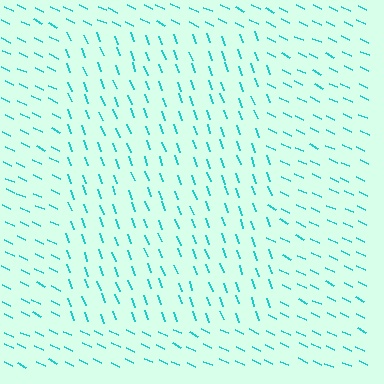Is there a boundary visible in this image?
Yes, there is a texture boundary formed by a change in line orientation.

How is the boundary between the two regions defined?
The boundary is defined purely by a change in line orientation (approximately 45 degrees difference). All lines are the same color and thickness.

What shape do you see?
I see a rectangle.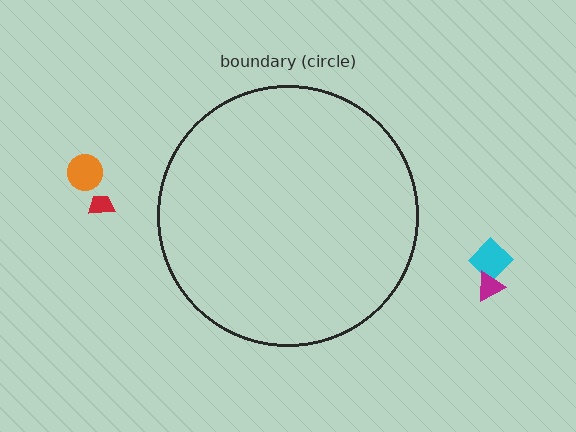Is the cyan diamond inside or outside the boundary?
Outside.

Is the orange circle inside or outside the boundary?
Outside.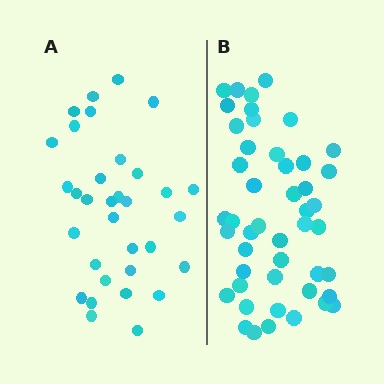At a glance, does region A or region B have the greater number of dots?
Region B (the right region) has more dots.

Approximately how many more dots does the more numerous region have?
Region B has approximately 15 more dots than region A.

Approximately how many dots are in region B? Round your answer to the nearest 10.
About 50 dots. (The exact count is 47, which rounds to 50.)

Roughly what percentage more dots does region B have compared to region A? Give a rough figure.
About 40% more.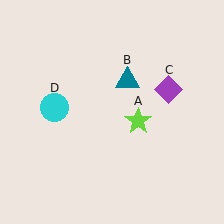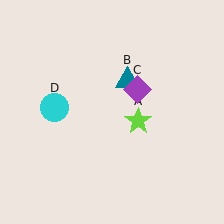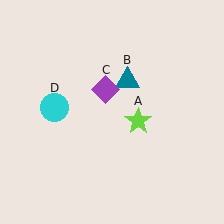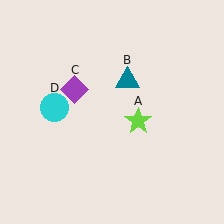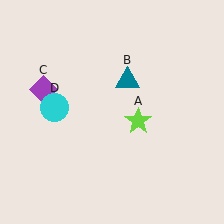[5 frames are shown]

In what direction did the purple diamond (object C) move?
The purple diamond (object C) moved left.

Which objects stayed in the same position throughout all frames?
Lime star (object A) and teal triangle (object B) and cyan circle (object D) remained stationary.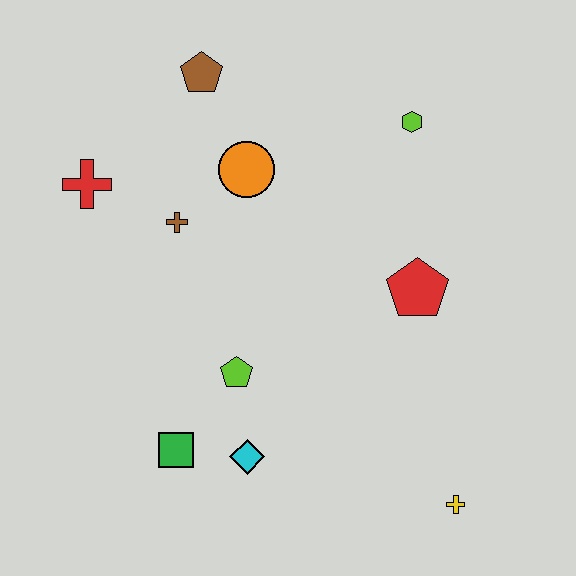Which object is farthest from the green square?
The lime hexagon is farthest from the green square.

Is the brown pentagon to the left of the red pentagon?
Yes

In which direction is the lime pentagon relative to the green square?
The lime pentagon is above the green square.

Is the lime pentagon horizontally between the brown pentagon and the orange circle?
Yes